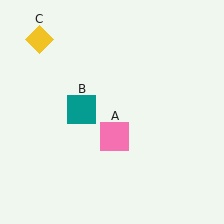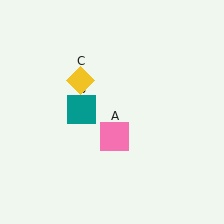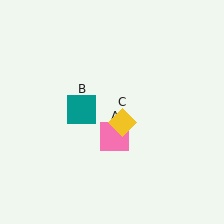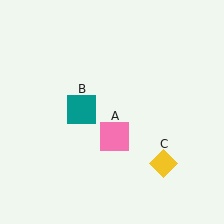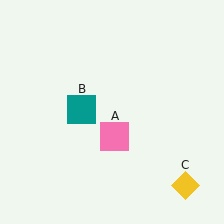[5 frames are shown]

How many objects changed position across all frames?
1 object changed position: yellow diamond (object C).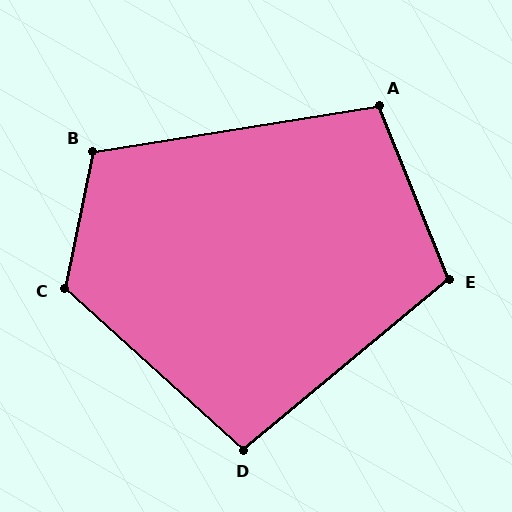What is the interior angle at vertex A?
Approximately 103 degrees (obtuse).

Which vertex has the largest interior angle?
C, at approximately 121 degrees.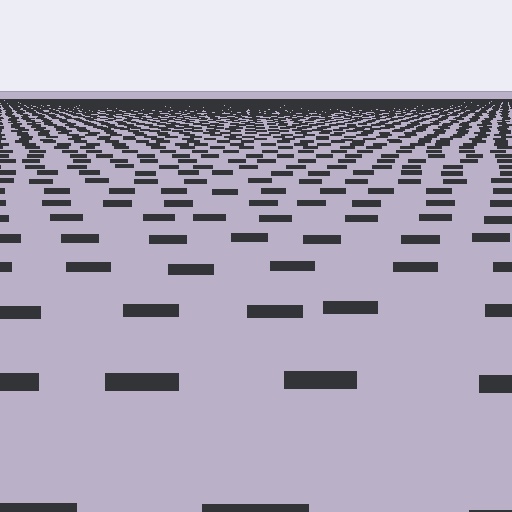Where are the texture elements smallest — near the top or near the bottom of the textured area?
Near the top.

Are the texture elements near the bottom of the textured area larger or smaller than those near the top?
Larger. Near the bottom, elements are closer to the viewer and appear at a bigger on-screen size.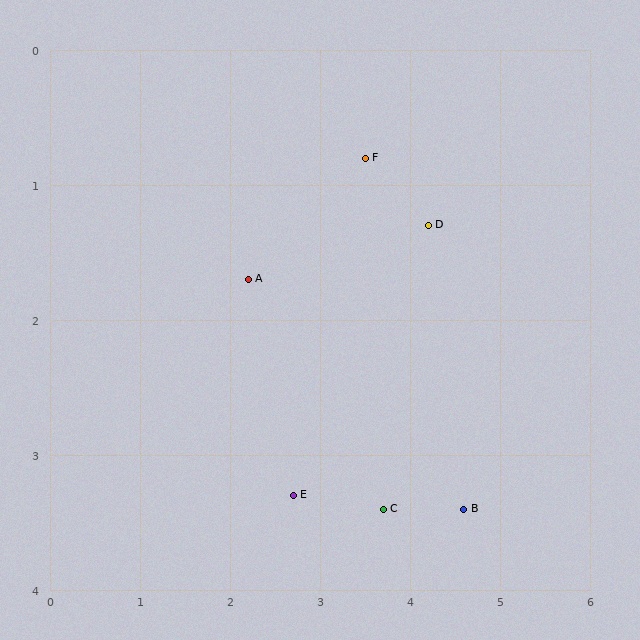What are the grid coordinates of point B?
Point B is at approximately (4.6, 3.4).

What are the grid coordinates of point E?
Point E is at approximately (2.7, 3.3).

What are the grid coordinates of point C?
Point C is at approximately (3.7, 3.4).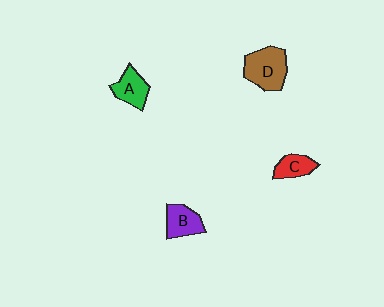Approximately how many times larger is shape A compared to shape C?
Approximately 1.3 times.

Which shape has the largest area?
Shape D (brown).